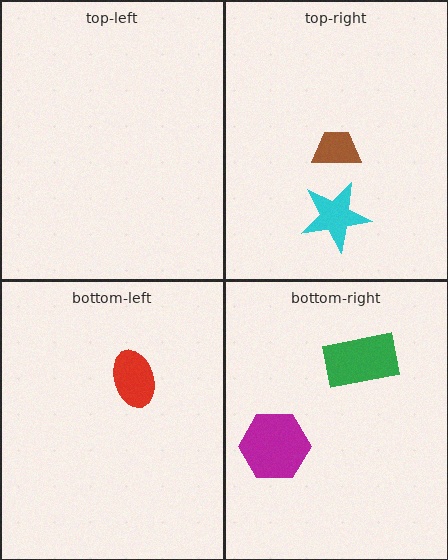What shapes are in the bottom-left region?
The red ellipse.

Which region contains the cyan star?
The top-right region.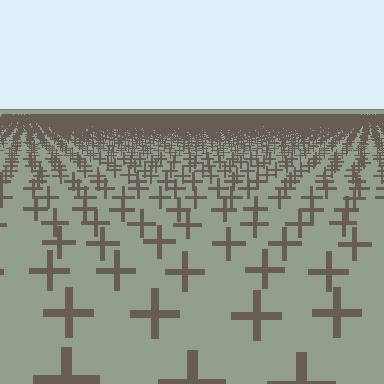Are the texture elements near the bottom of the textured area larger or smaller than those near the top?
Larger. Near the bottom, elements are closer to the viewer and appear at a bigger on-screen size.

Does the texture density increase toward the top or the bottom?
Density increases toward the top.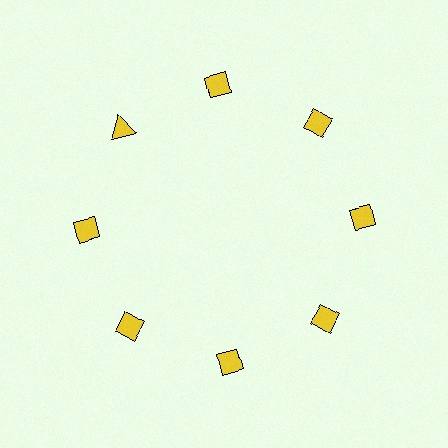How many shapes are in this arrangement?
There are 8 shapes arranged in a ring pattern.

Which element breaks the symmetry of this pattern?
The yellow triangle at roughly the 10 o'clock position breaks the symmetry. All other shapes are yellow diamonds.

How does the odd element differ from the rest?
It has a different shape: triangle instead of diamond.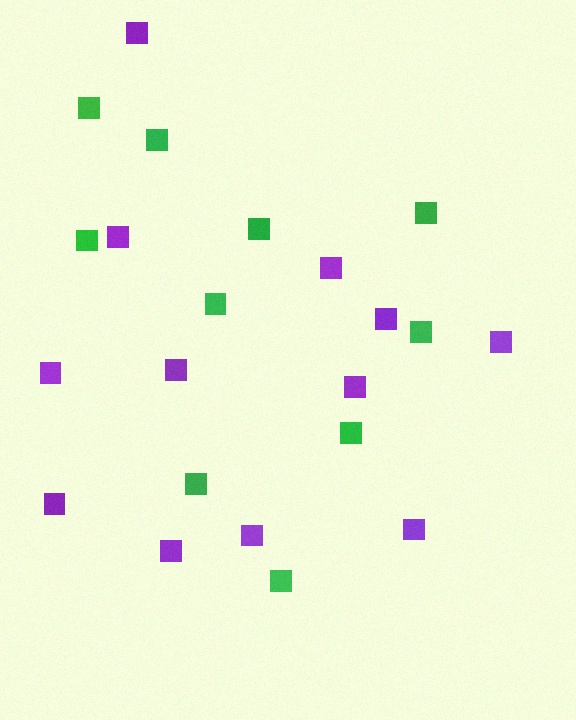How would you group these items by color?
There are 2 groups: one group of purple squares (12) and one group of green squares (10).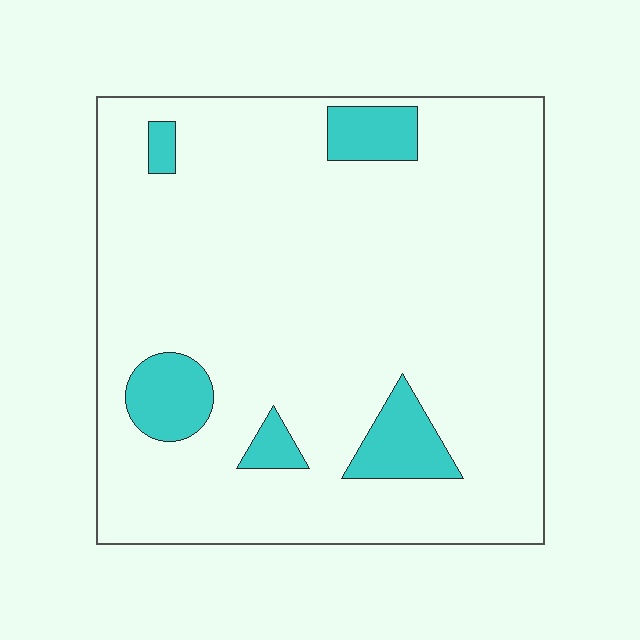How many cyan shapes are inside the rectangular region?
5.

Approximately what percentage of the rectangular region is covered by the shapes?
Approximately 10%.